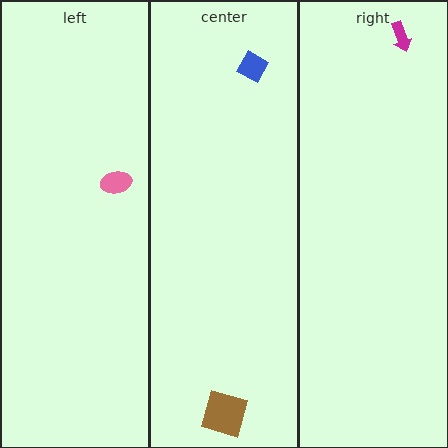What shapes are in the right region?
The magenta arrow.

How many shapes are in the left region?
1.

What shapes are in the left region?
The pink ellipse.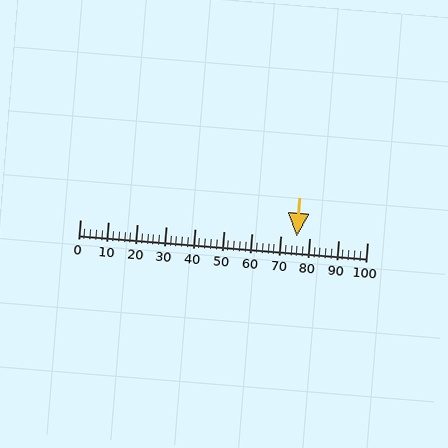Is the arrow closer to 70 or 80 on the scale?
The arrow is closer to 80.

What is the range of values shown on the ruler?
The ruler shows values from 0 to 100.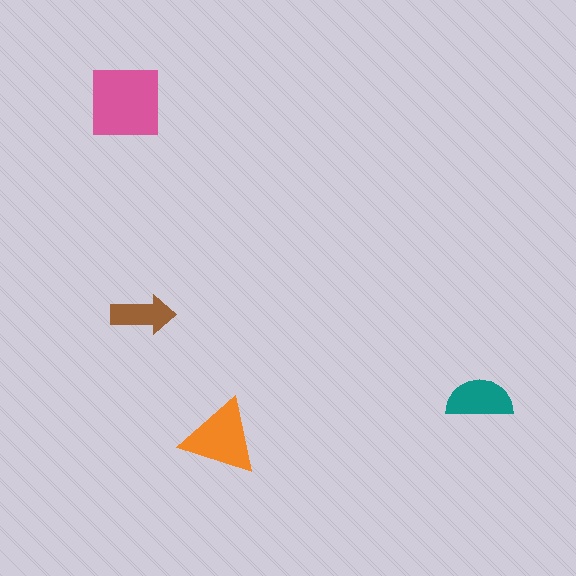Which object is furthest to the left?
The pink square is leftmost.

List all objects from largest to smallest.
The pink square, the orange triangle, the teal semicircle, the brown arrow.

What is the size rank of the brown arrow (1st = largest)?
4th.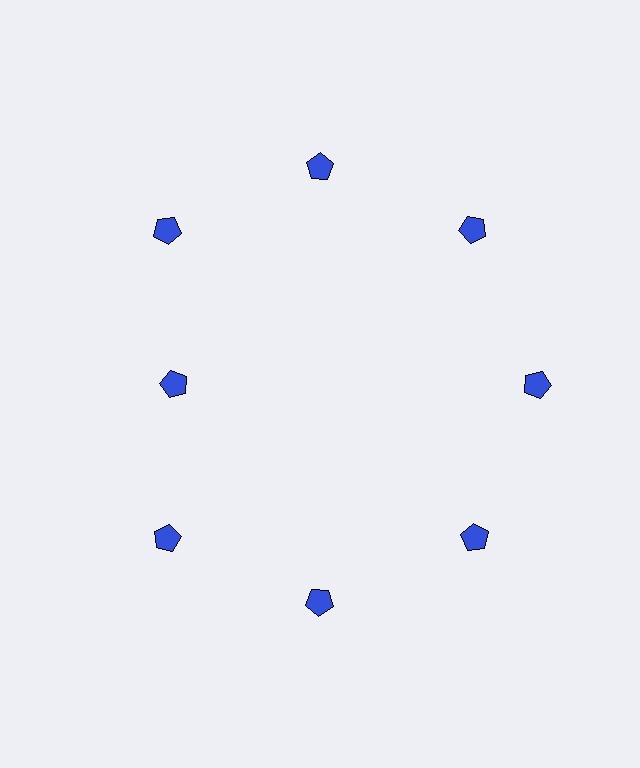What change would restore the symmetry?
The symmetry would be restored by moving it outward, back onto the ring so that all 8 pentagons sit at equal angles and equal distance from the center.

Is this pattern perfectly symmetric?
No. The 8 blue pentagons are arranged in a ring, but one element near the 9 o'clock position is pulled inward toward the center, breaking the 8-fold rotational symmetry.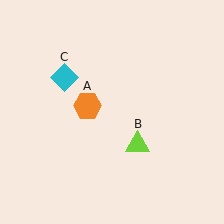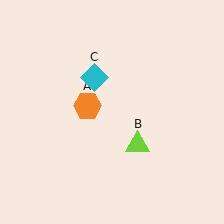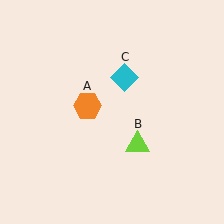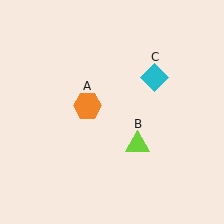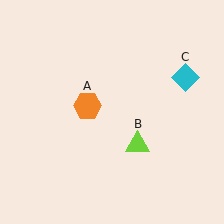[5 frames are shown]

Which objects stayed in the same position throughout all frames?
Orange hexagon (object A) and lime triangle (object B) remained stationary.